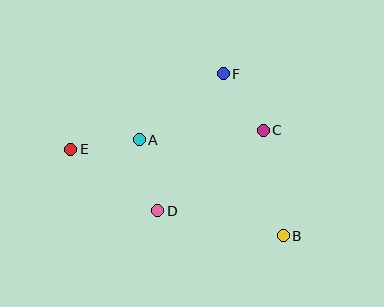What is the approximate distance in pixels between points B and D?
The distance between B and D is approximately 128 pixels.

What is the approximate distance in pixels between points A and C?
The distance between A and C is approximately 125 pixels.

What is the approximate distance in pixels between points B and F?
The distance between B and F is approximately 173 pixels.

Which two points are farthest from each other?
Points B and E are farthest from each other.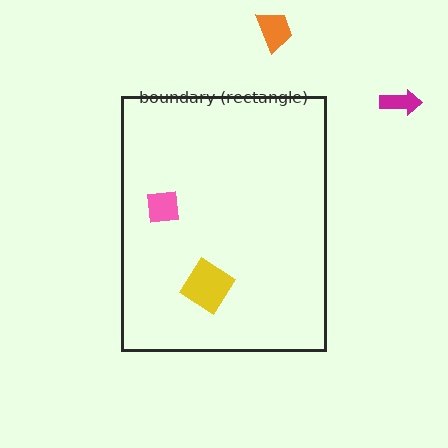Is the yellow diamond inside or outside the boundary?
Inside.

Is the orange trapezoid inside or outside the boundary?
Outside.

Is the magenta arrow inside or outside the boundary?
Outside.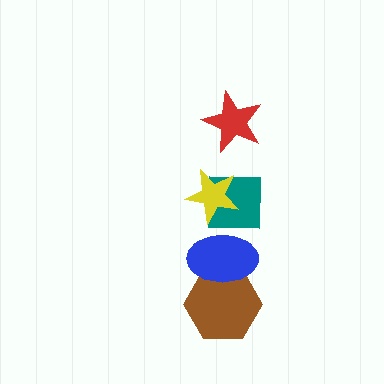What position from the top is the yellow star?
The yellow star is 2nd from the top.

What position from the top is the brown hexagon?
The brown hexagon is 5th from the top.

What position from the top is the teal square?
The teal square is 3rd from the top.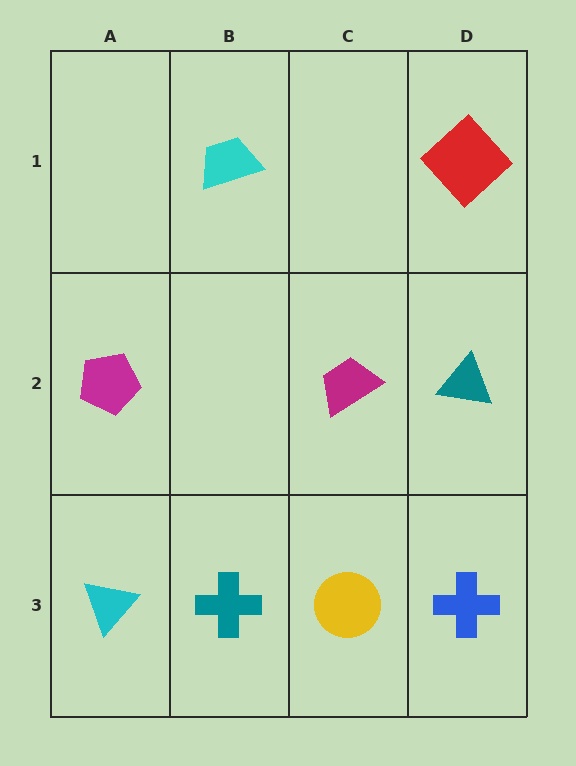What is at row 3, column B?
A teal cross.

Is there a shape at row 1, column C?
No, that cell is empty.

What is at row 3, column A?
A cyan triangle.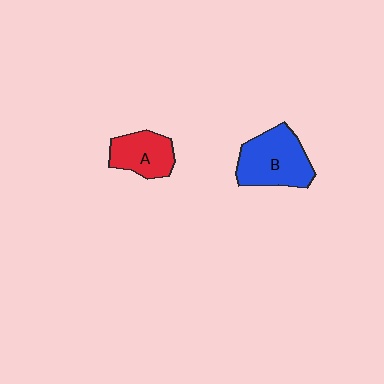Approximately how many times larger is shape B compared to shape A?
Approximately 1.4 times.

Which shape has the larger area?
Shape B (blue).